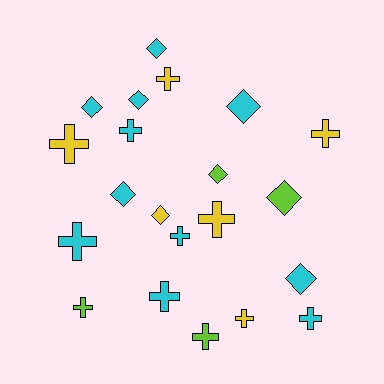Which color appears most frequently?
Cyan, with 11 objects.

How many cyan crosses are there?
There are 5 cyan crosses.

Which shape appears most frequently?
Cross, with 12 objects.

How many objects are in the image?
There are 21 objects.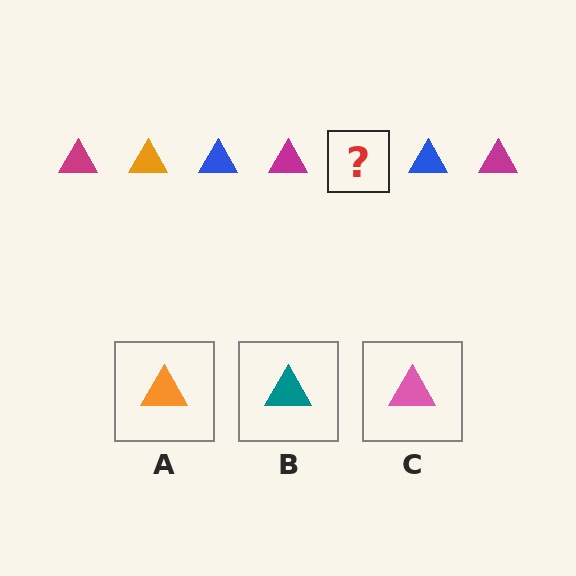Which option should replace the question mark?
Option A.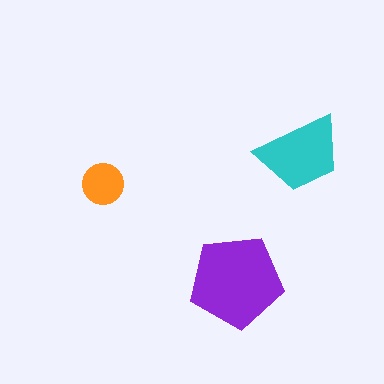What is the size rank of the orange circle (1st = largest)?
3rd.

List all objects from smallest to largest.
The orange circle, the cyan trapezoid, the purple pentagon.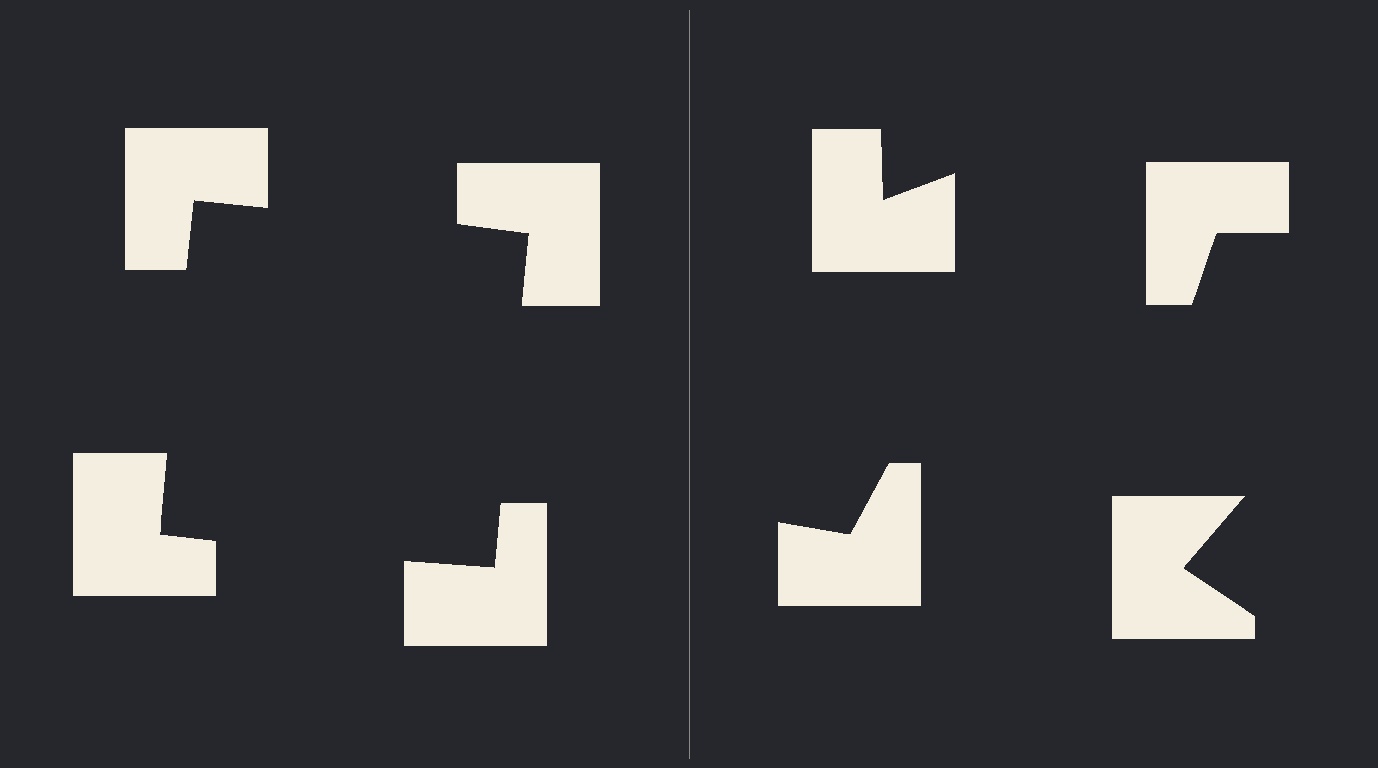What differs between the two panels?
The notched squares are positioned identically on both sides; only the wedge orientations differ. On the left they align to a square; on the right they are misaligned.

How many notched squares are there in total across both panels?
8 — 4 on each side.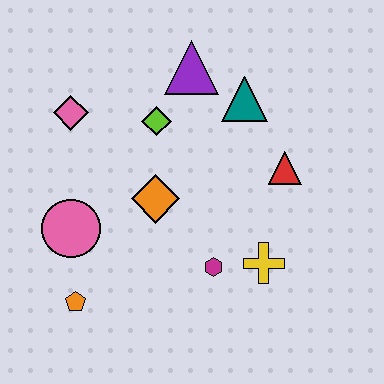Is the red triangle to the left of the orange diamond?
No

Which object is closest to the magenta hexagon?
The yellow cross is closest to the magenta hexagon.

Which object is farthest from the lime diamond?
The orange pentagon is farthest from the lime diamond.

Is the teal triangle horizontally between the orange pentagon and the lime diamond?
No